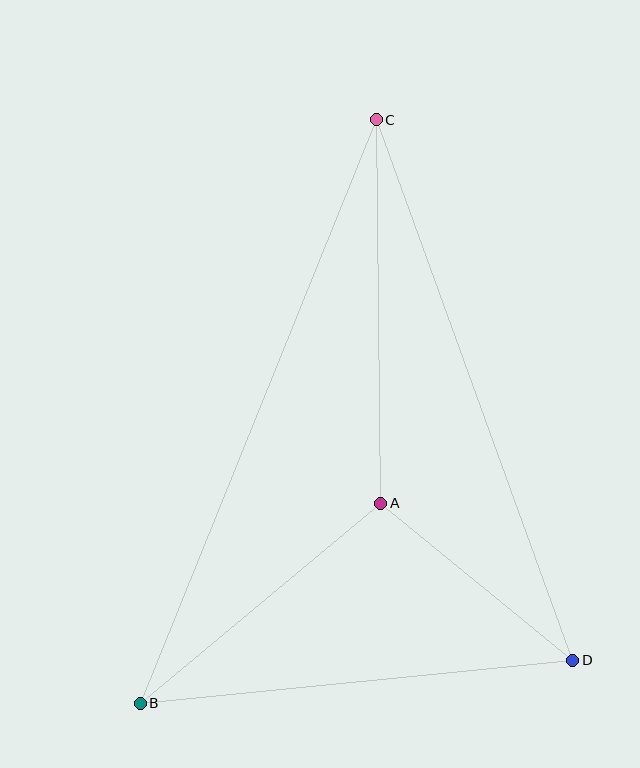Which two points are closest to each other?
Points A and D are closest to each other.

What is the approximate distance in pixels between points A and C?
The distance between A and C is approximately 384 pixels.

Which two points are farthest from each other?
Points B and C are farthest from each other.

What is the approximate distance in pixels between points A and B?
The distance between A and B is approximately 312 pixels.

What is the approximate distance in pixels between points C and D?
The distance between C and D is approximately 575 pixels.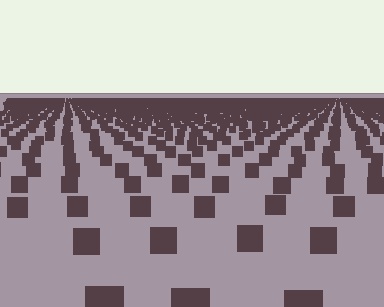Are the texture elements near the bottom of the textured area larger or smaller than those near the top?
Larger. Near the bottom, elements are closer to the viewer and appear at a bigger on-screen size.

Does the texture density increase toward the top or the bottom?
Density increases toward the top.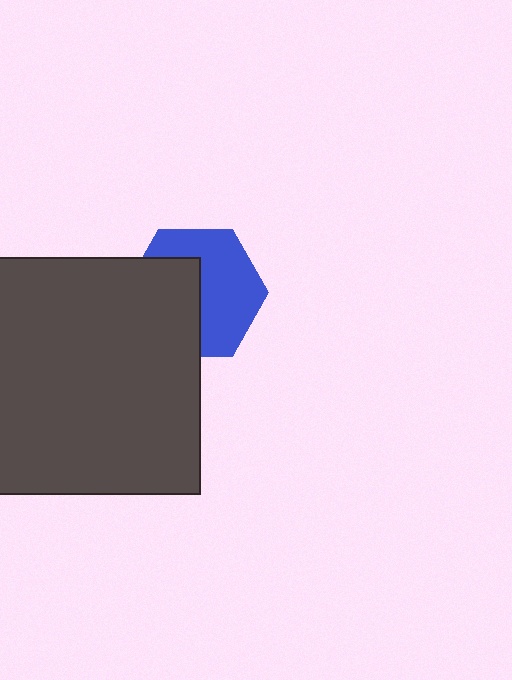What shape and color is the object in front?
The object in front is a dark gray rectangle.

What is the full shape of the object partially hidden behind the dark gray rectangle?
The partially hidden object is a blue hexagon.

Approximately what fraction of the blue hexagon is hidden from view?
Roughly 45% of the blue hexagon is hidden behind the dark gray rectangle.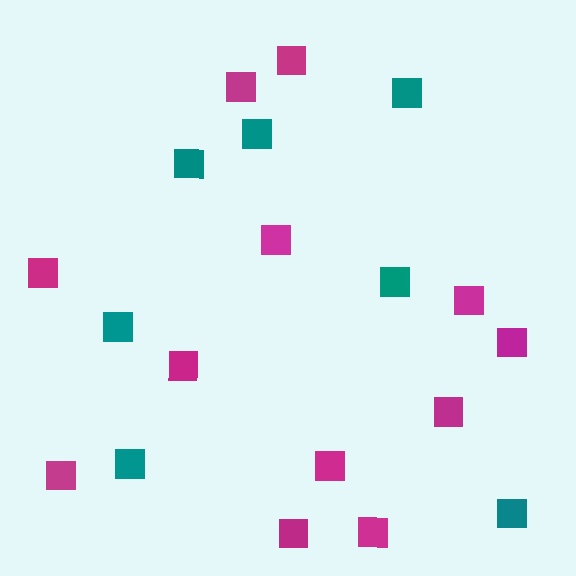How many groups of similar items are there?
There are 2 groups: one group of magenta squares (12) and one group of teal squares (7).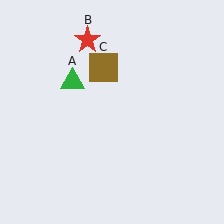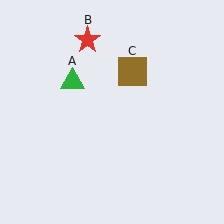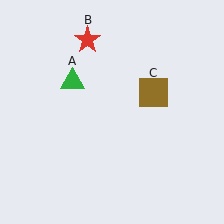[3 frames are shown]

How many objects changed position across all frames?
1 object changed position: brown square (object C).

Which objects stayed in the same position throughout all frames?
Green triangle (object A) and red star (object B) remained stationary.